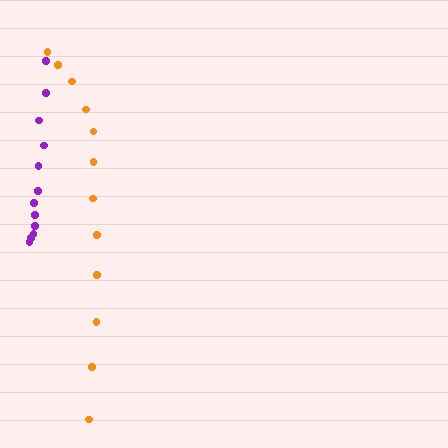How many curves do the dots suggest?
There are 2 distinct paths.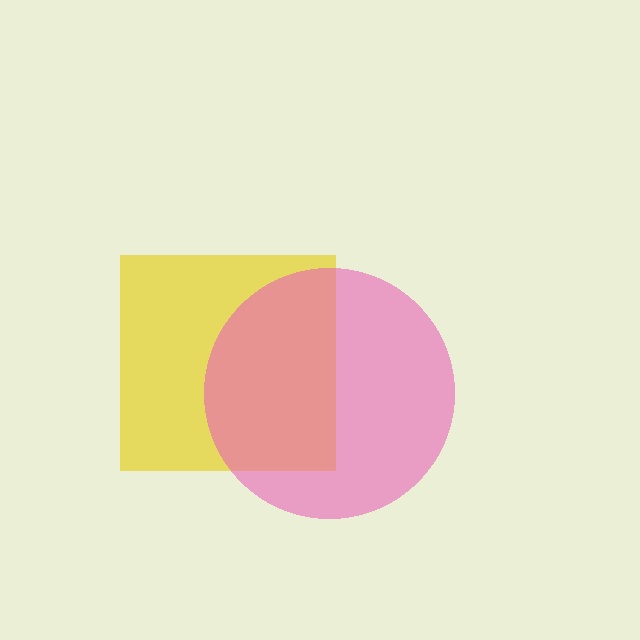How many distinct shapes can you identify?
There are 2 distinct shapes: a yellow square, a pink circle.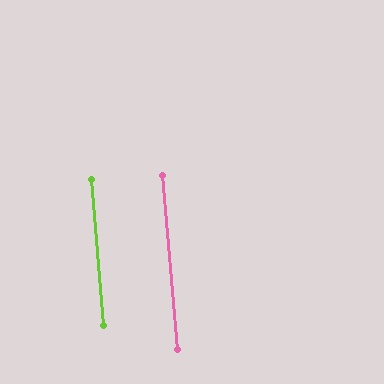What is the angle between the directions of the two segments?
Approximately 1 degree.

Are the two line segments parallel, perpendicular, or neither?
Parallel — their directions differ by only 0.5°.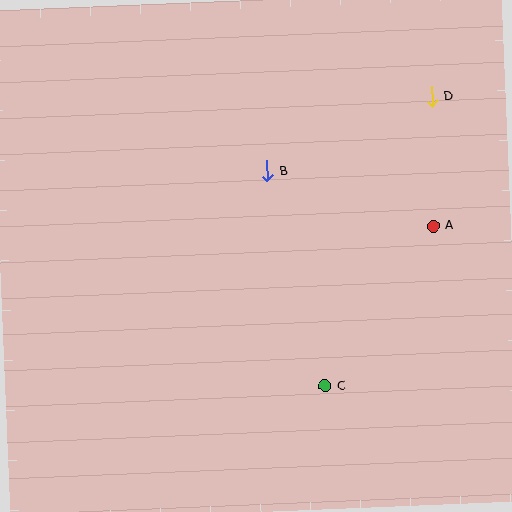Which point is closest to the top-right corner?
Point D is closest to the top-right corner.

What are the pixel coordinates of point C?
Point C is at (325, 386).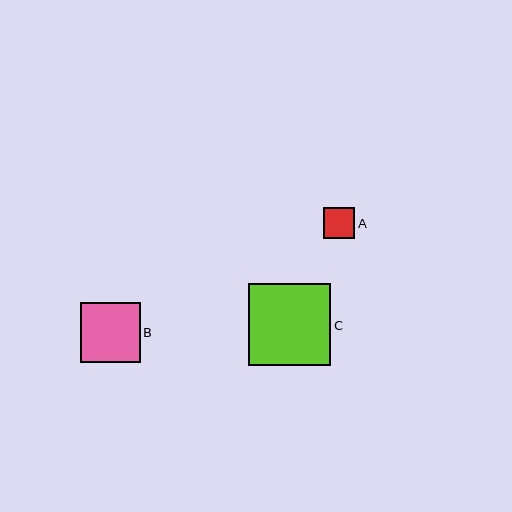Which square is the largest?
Square C is the largest with a size of approximately 82 pixels.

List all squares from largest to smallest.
From largest to smallest: C, B, A.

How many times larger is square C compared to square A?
Square C is approximately 2.7 times the size of square A.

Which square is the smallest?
Square A is the smallest with a size of approximately 31 pixels.